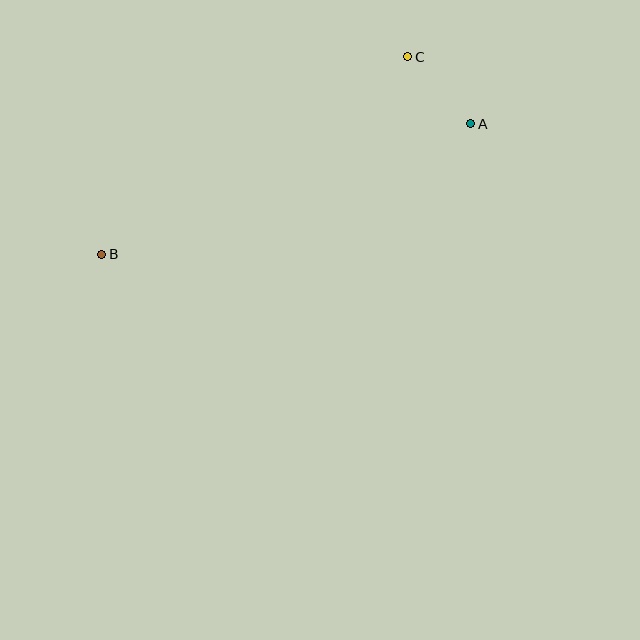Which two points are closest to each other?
Points A and C are closest to each other.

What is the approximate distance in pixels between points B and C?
The distance between B and C is approximately 364 pixels.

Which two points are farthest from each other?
Points A and B are farthest from each other.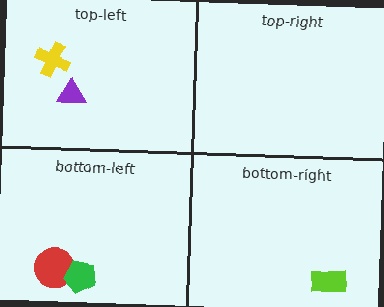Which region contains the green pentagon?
The bottom-left region.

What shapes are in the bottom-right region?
The lime rectangle.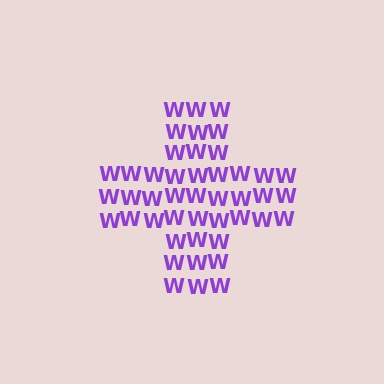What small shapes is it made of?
It is made of small letter W's.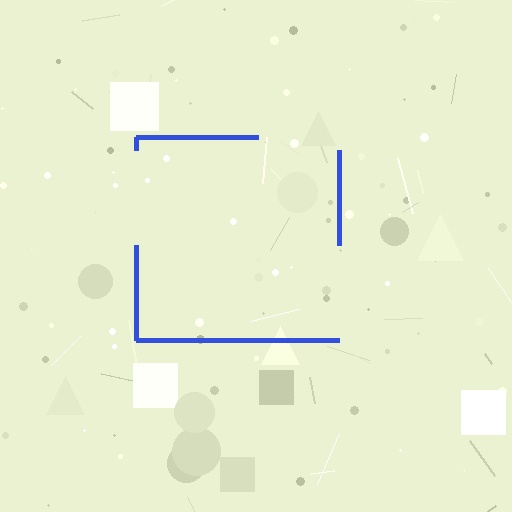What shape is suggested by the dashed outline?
The dashed outline suggests a square.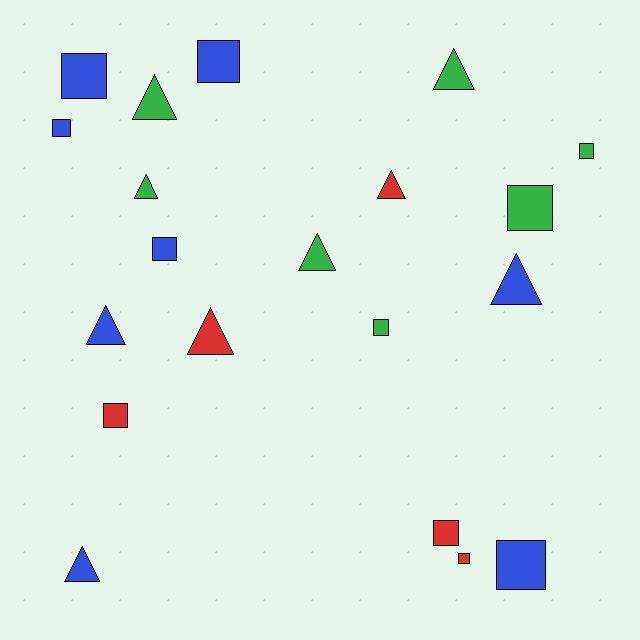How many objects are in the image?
There are 20 objects.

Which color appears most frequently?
Blue, with 8 objects.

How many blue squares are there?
There are 5 blue squares.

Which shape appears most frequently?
Square, with 11 objects.